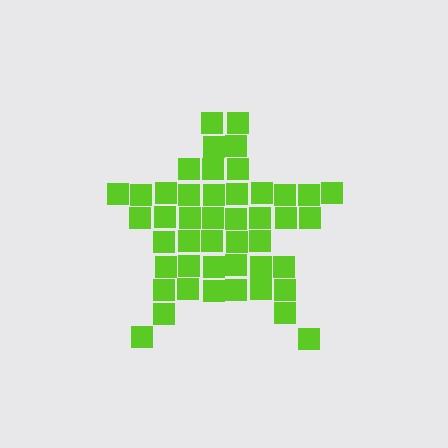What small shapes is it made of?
It is made of small squares.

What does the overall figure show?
The overall figure shows a star.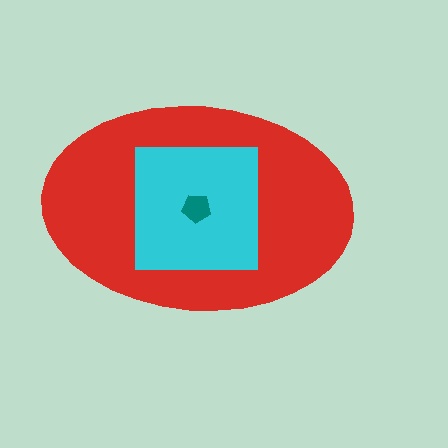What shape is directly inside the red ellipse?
The cyan square.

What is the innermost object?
The teal pentagon.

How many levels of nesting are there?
3.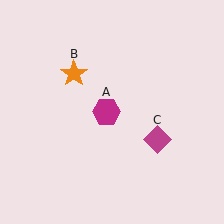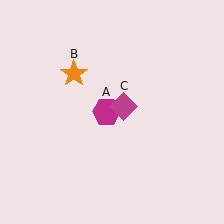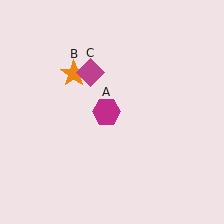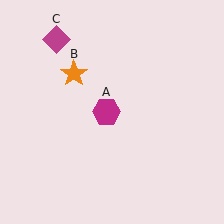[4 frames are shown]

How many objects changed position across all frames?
1 object changed position: magenta diamond (object C).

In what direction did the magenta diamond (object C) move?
The magenta diamond (object C) moved up and to the left.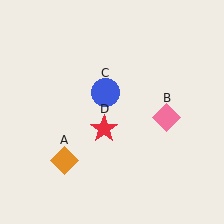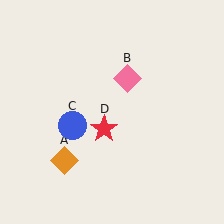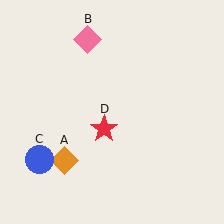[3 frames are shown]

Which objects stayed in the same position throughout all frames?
Orange diamond (object A) and red star (object D) remained stationary.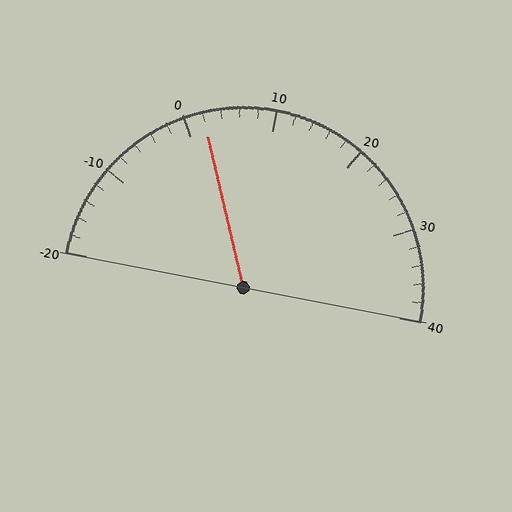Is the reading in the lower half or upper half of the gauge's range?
The reading is in the lower half of the range (-20 to 40).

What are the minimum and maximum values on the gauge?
The gauge ranges from -20 to 40.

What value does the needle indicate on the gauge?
The needle indicates approximately 2.